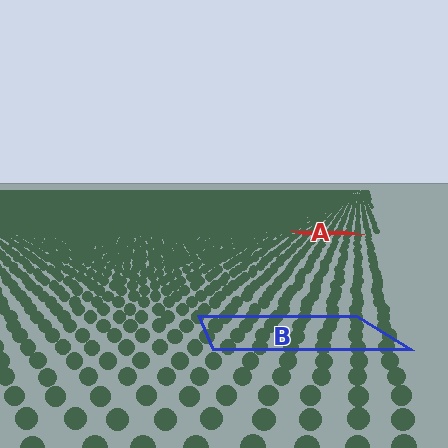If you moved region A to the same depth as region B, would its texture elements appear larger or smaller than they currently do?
They would appear larger. At a closer depth, the same texture elements are projected at a bigger on-screen size.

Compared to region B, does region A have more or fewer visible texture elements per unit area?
Region A has more texture elements per unit area — they are packed more densely because it is farther away.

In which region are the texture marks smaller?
The texture marks are smaller in region A, because it is farther away.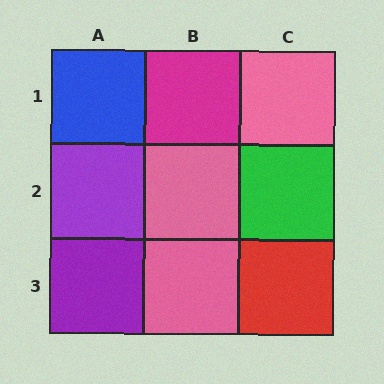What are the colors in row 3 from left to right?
Purple, pink, red.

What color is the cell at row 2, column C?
Green.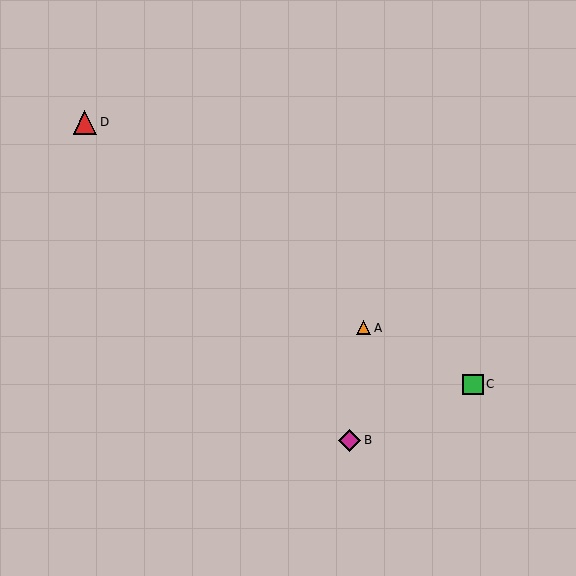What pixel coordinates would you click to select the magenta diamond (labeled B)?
Click at (350, 440) to select the magenta diamond B.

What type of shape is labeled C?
Shape C is a green square.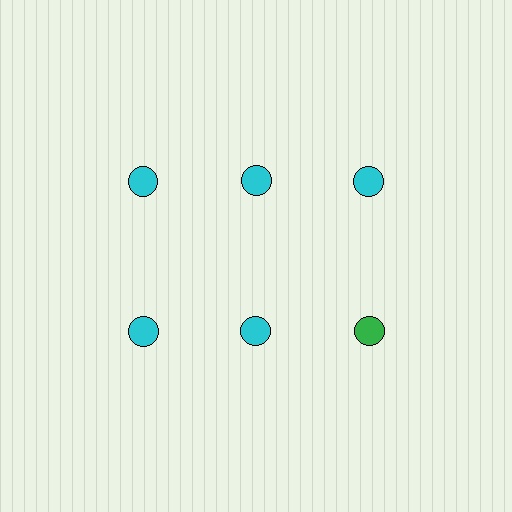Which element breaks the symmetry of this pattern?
The green circle in the second row, center column breaks the symmetry. All other shapes are cyan circles.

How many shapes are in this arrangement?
There are 6 shapes arranged in a grid pattern.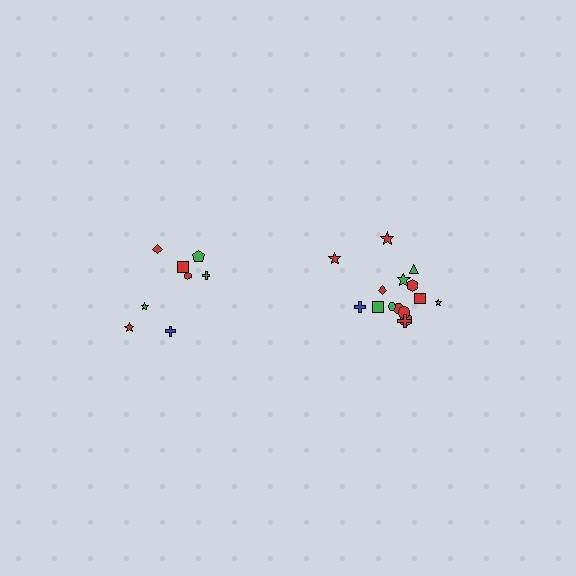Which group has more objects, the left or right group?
The right group.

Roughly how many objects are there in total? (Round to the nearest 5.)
Roughly 25 objects in total.